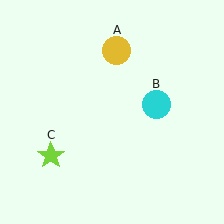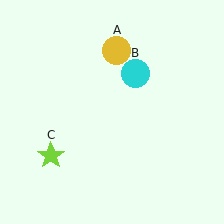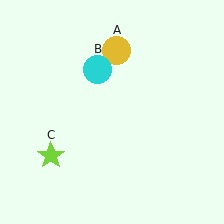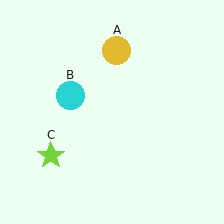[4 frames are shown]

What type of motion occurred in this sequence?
The cyan circle (object B) rotated counterclockwise around the center of the scene.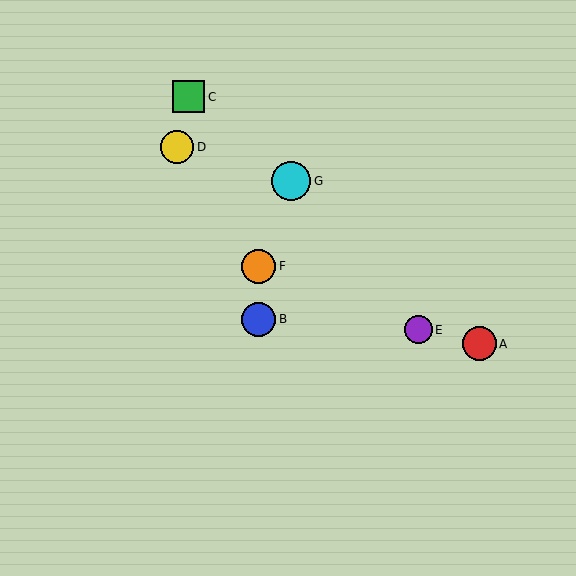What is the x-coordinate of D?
Object D is at x≈177.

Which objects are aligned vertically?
Objects B, F are aligned vertically.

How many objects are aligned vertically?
2 objects (B, F) are aligned vertically.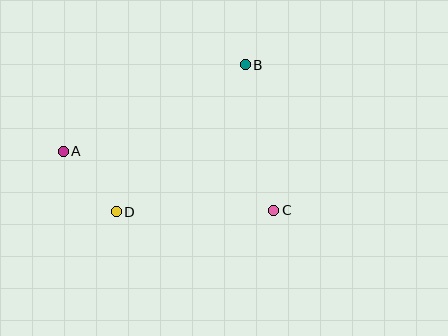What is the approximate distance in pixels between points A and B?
The distance between A and B is approximately 202 pixels.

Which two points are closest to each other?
Points A and D are closest to each other.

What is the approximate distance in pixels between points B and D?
The distance between B and D is approximately 195 pixels.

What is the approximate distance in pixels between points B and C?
The distance between B and C is approximately 148 pixels.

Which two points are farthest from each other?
Points A and C are farthest from each other.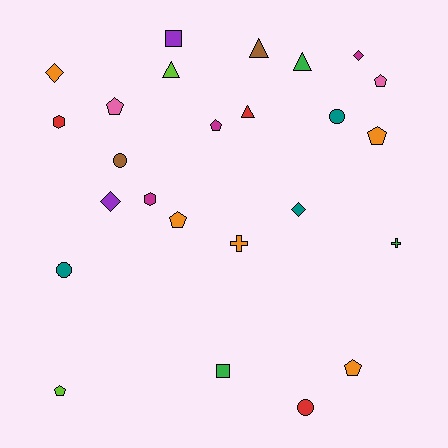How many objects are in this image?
There are 25 objects.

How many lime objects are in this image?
There are 2 lime objects.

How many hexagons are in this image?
There are 2 hexagons.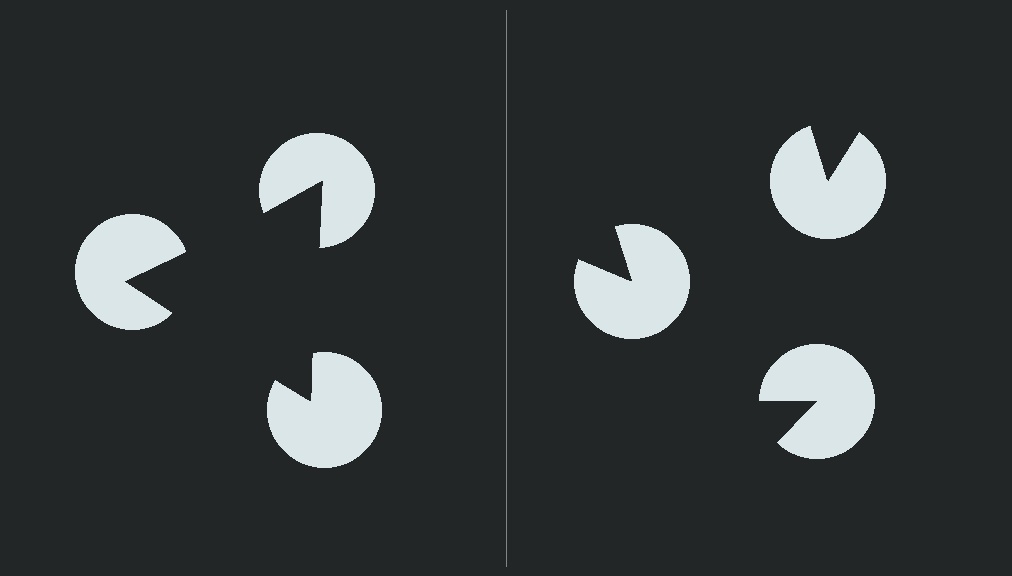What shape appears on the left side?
An illusory triangle.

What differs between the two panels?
The pac-man discs are positioned identically on both sides; only the wedge orientations differ. On the left they align to a triangle; on the right they are misaligned.